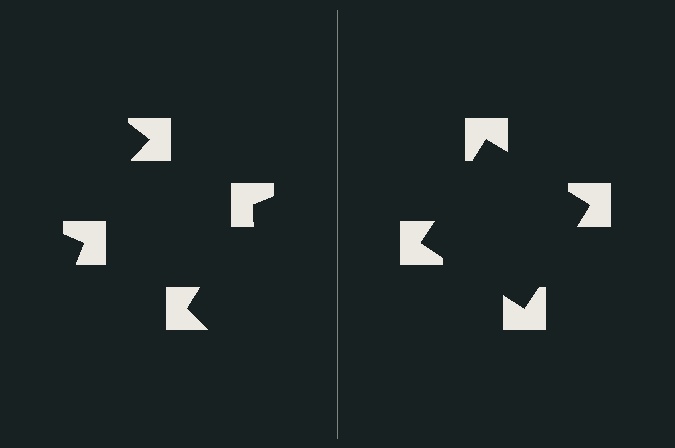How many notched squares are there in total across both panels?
8 — 4 on each side.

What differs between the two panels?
The notched squares are positioned identically on both sides; only the wedge orientations differ. On the right they align to a square; on the left they are misaligned.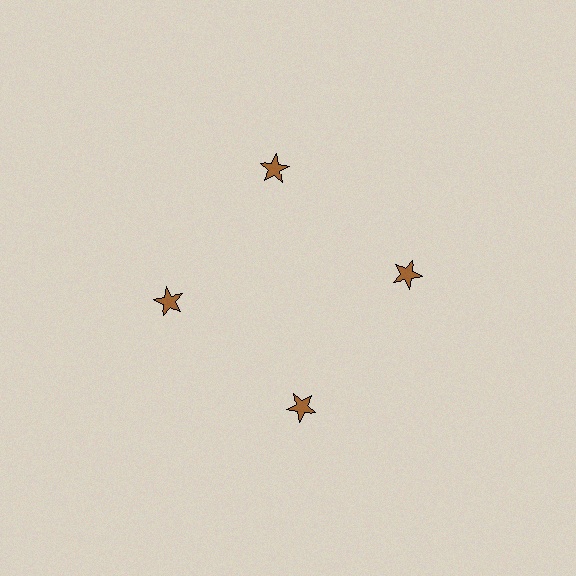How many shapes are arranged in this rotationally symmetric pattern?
There are 4 shapes, arranged in 4 groups of 1.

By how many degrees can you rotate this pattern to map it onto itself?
The pattern maps onto itself every 90 degrees of rotation.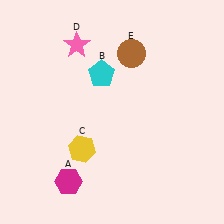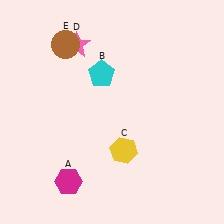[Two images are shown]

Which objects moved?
The objects that moved are: the yellow hexagon (C), the brown circle (E).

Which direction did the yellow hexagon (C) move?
The yellow hexagon (C) moved right.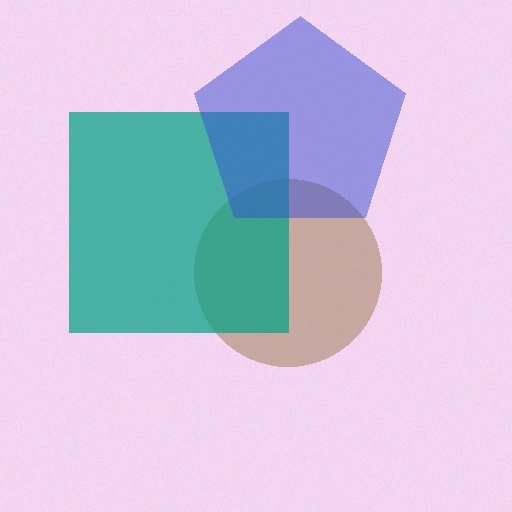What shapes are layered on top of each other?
The layered shapes are: a brown circle, a teal square, a blue pentagon.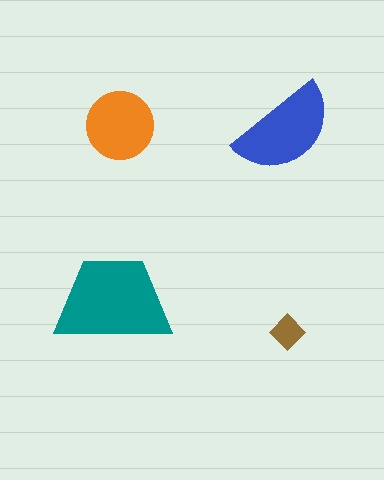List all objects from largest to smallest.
The teal trapezoid, the blue semicircle, the orange circle, the brown diamond.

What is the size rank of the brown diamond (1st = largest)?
4th.